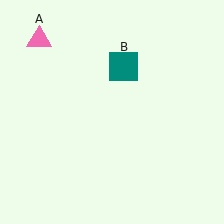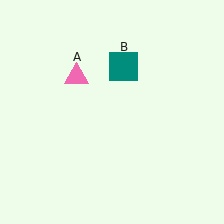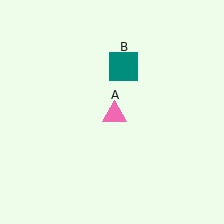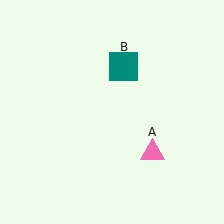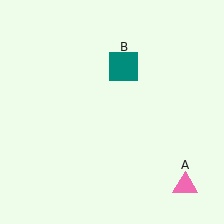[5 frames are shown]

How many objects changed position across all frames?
1 object changed position: pink triangle (object A).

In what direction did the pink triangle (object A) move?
The pink triangle (object A) moved down and to the right.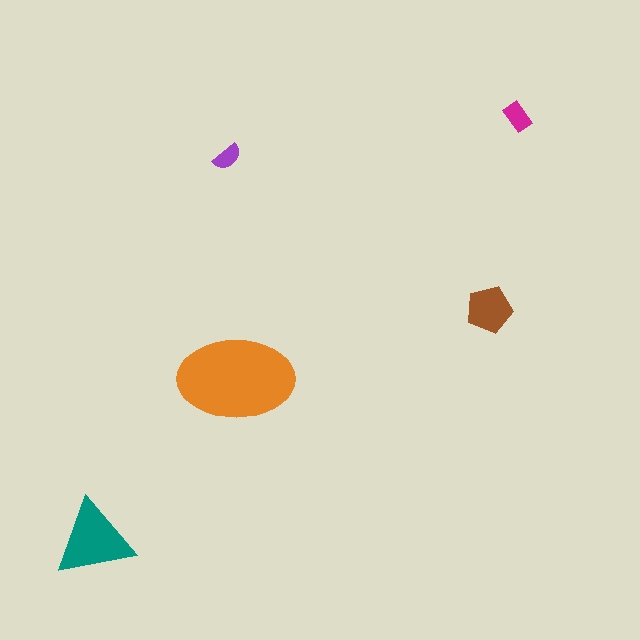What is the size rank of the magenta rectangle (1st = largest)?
4th.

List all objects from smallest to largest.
The purple semicircle, the magenta rectangle, the brown pentagon, the teal triangle, the orange ellipse.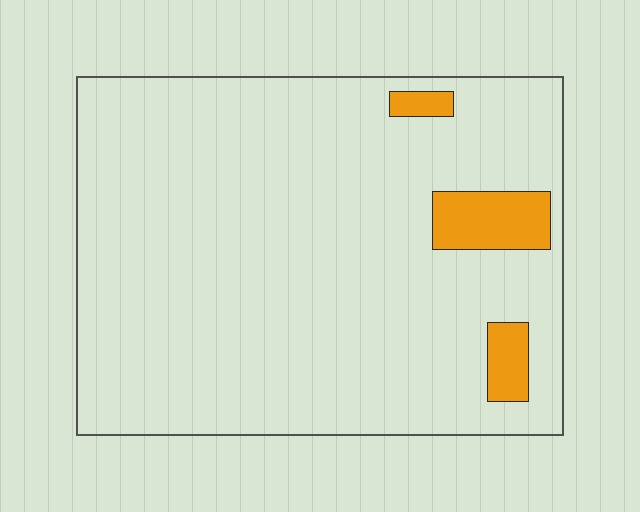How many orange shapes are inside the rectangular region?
3.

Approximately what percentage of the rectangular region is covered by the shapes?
Approximately 5%.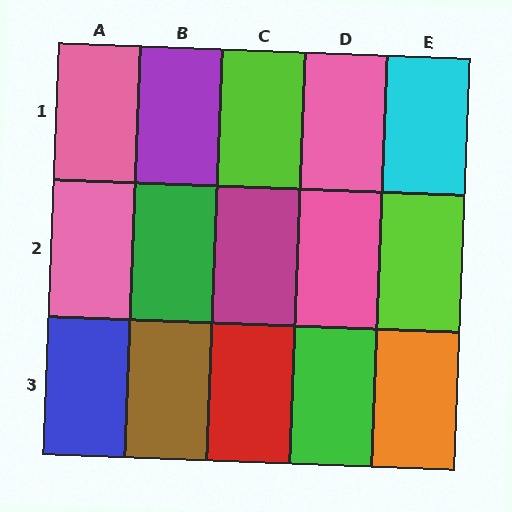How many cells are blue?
1 cell is blue.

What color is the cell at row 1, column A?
Pink.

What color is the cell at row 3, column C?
Red.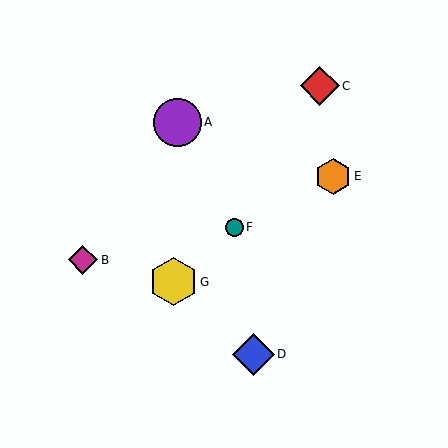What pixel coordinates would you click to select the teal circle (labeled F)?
Click at (235, 227) to select the teal circle F.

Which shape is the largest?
The purple circle (labeled A) is the largest.